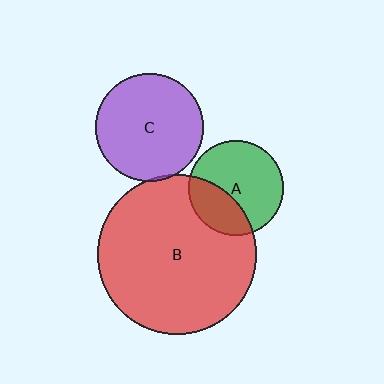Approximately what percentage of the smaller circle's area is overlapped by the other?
Approximately 30%.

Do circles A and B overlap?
Yes.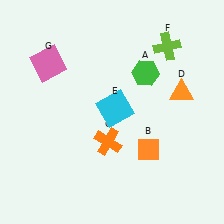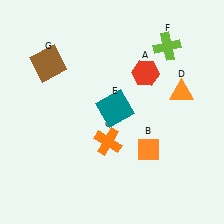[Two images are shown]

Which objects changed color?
A changed from green to red. E changed from cyan to teal. G changed from pink to brown.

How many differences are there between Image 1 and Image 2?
There are 3 differences between the two images.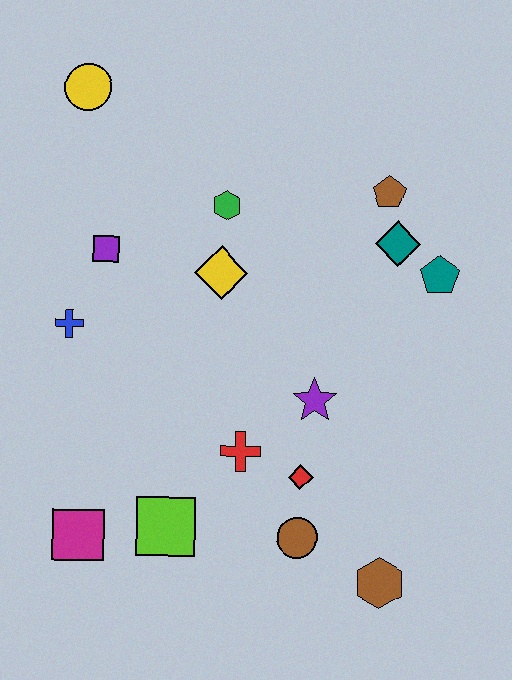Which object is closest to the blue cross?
The purple square is closest to the blue cross.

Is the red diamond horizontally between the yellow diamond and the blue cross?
No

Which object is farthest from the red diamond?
The yellow circle is farthest from the red diamond.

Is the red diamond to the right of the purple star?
No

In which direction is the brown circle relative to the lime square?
The brown circle is to the right of the lime square.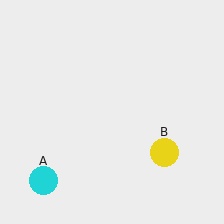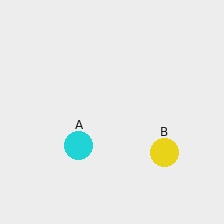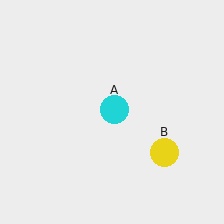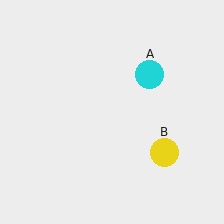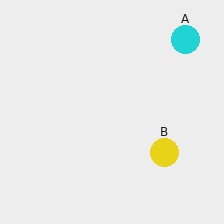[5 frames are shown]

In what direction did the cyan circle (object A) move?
The cyan circle (object A) moved up and to the right.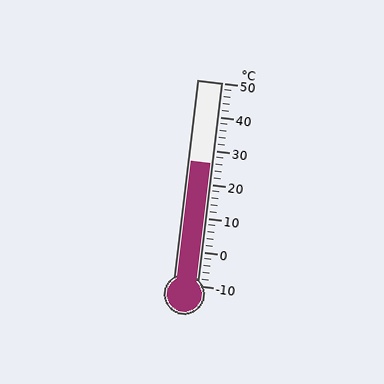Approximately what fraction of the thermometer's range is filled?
The thermometer is filled to approximately 60% of its range.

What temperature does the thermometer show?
The thermometer shows approximately 26°C.